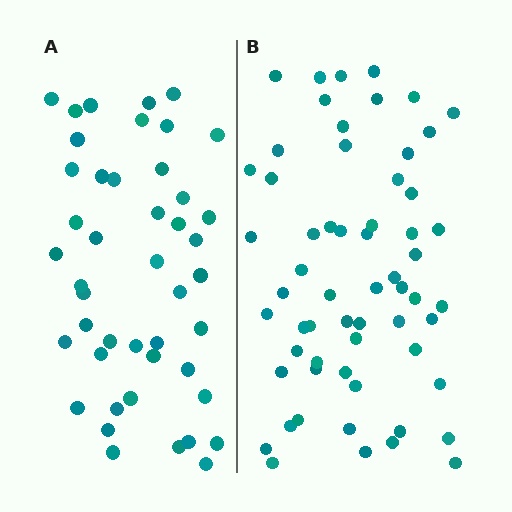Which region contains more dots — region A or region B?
Region B (the right region) has more dots.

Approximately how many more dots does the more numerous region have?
Region B has approximately 15 more dots than region A.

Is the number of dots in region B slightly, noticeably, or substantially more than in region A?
Region B has noticeably more, but not dramatically so. The ratio is roughly 1.3 to 1.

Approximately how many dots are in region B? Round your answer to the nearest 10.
About 60 dots.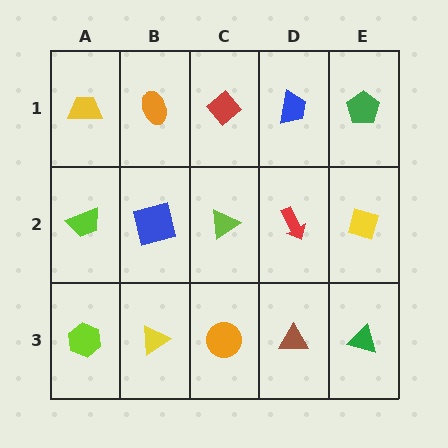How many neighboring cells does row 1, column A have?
2.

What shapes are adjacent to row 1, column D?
A red arrow (row 2, column D), a red diamond (row 1, column C), a green pentagon (row 1, column E).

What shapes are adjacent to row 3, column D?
A red arrow (row 2, column D), an orange circle (row 3, column C), a green triangle (row 3, column E).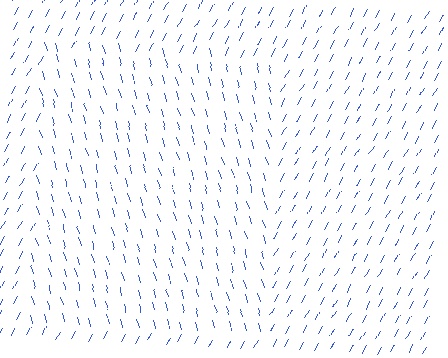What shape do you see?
I see a rectangle.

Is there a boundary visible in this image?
Yes, there is a texture boundary formed by a change in line orientation.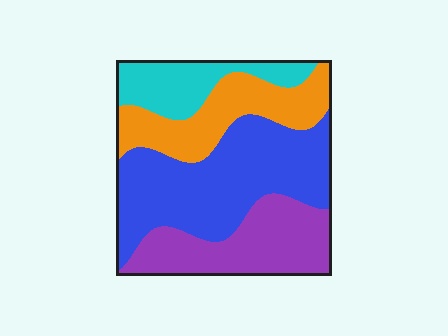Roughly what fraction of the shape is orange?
Orange takes up between a sixth and a third of the shape.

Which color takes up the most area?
Blue, at roughly 40%.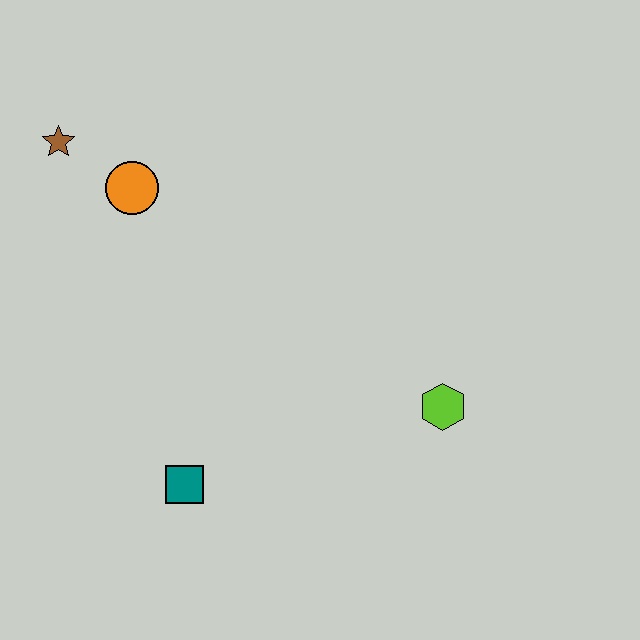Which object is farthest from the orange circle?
The lime hexagon is farthest from the orange circle.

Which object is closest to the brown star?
The orange circle is closest to the brown star.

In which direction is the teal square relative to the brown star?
The teal square is below the brown star.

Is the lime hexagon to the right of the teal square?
Yes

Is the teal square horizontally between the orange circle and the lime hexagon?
Yes